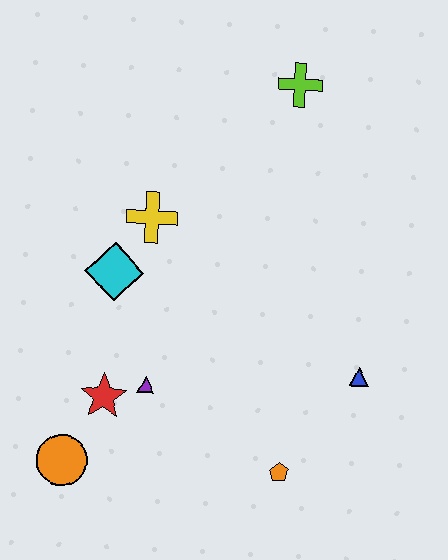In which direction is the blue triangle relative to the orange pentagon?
The blue triangle is above the orange pentagon.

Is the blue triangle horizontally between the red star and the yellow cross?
No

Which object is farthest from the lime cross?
The orange circle is farthest from the lime cross.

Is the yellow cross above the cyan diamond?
Yes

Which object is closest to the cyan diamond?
The yellow cross is closest to the cyan diamond.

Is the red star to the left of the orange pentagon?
Yes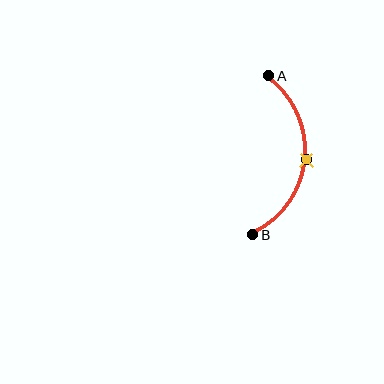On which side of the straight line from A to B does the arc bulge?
The arc bulges to the right of the straight line connecting A and B.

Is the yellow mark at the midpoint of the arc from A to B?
Yes. The yellow mark lies on the arc at equal arc-length from both A and B — it is the arc midpoint.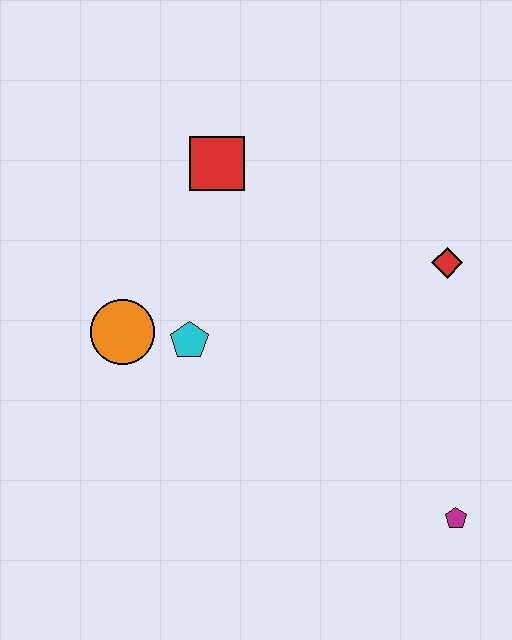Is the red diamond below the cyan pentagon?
No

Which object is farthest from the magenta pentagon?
The red square is farthest from the magenta pentagon.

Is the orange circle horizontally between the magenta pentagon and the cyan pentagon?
No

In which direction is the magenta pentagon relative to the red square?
The magenta pentagon is below the red square.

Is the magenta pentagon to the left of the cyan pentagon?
No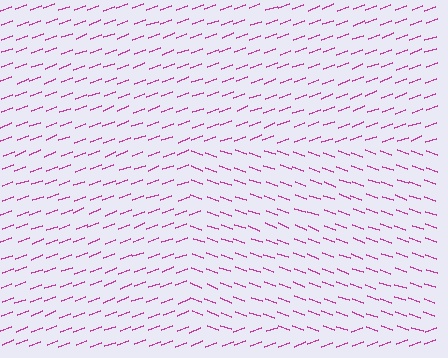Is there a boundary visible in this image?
Yes, there is a texture boundary formed by a change in line orientation.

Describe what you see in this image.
The image is filled with small magenta line segments. A rectangle region in the image has lines oriented differently from the surrounding lines, creating a visible texture boundary.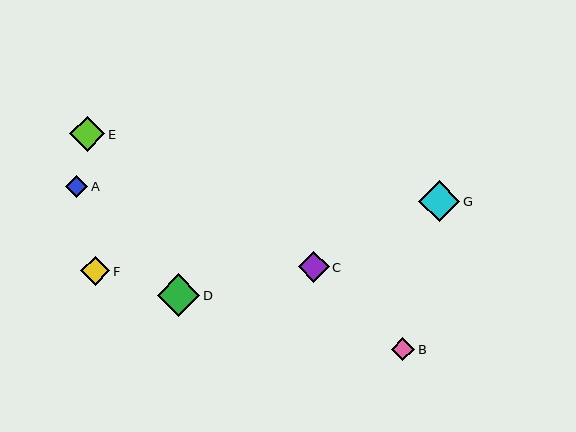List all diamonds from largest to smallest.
From largest to smallest: D, G, E, C, F, B, A.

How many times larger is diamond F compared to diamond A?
Diamond F is approximately 1.4 times the size of diamond A.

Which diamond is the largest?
Diamond D is the largest with a size of approximately 42 pixels.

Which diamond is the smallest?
Diamond A is the smallest with a size of approximately 22 pixels.